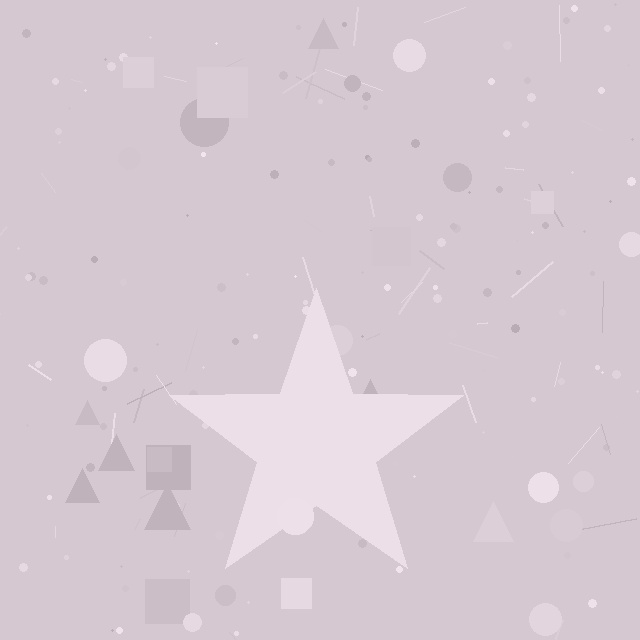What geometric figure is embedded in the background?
A star is embedded in the background.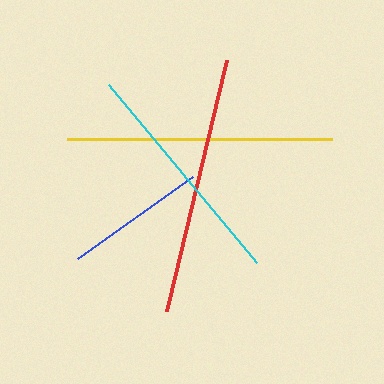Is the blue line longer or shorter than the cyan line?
The cyan line is longer than the blue line.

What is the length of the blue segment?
The blue segment is approximately 142 pixels long.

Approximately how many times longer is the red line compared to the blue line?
The red line is approximately 1.8 times the length of the blue line.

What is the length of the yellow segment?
The yellow segment is approximately 265 pixels long.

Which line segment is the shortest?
The blue line is the shortest at approximately 142 pixels.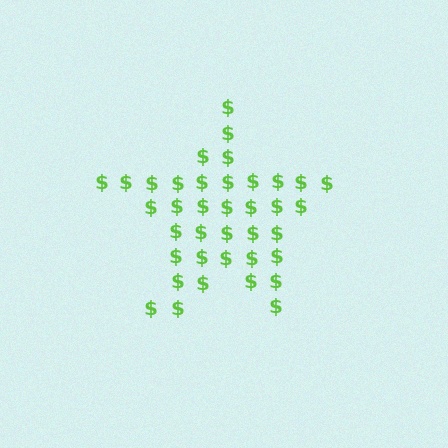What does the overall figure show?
The overall figure shows a star.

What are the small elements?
The small elements are dollar signs.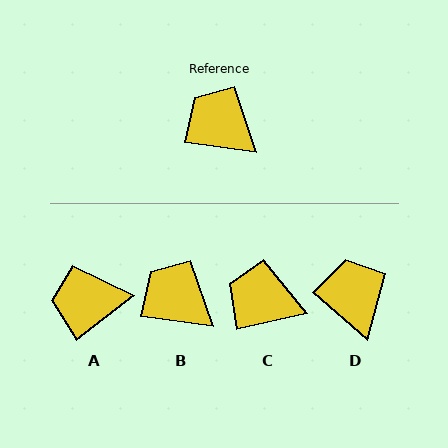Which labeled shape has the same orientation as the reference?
B.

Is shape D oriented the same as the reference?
No, it is off by about 34 degrees.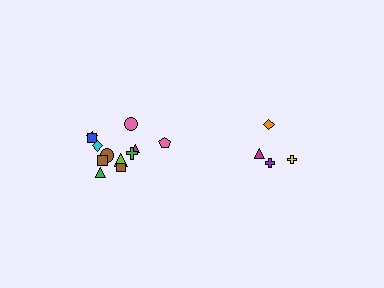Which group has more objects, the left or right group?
The left group.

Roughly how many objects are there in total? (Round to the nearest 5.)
Roughly 15 objects in total.